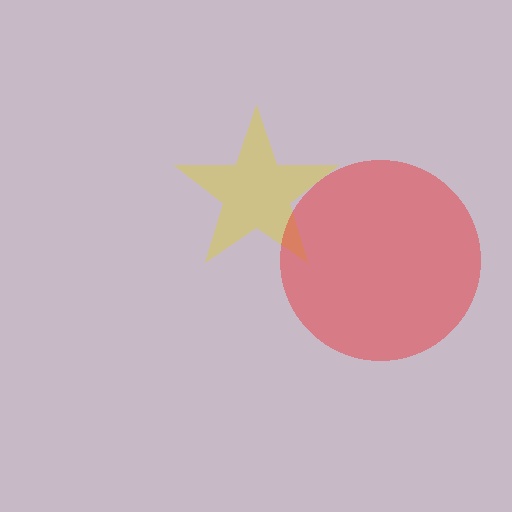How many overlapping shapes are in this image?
There are 2 overlapping shapes in the image.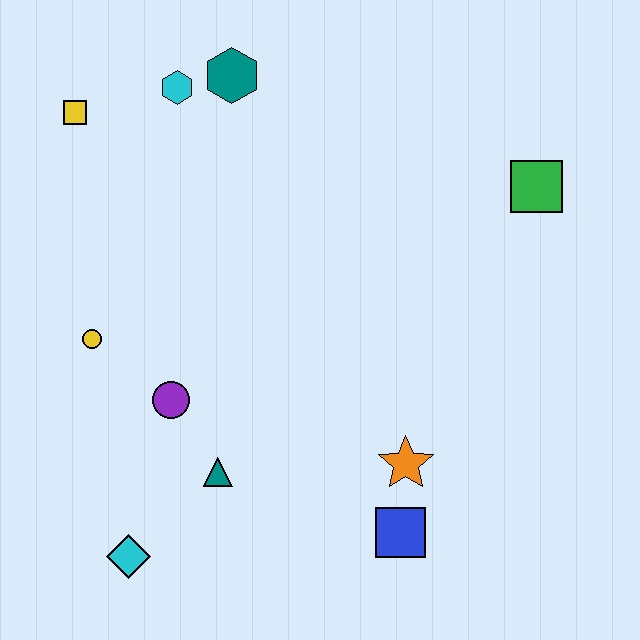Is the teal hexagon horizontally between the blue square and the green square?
No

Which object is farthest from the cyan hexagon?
The blue square is farthest from the cyan hexagon.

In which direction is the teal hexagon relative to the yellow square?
The teal hexagon is to the right of the yellow square.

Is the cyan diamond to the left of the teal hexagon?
Yes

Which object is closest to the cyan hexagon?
The teal hexagon is closest to the cyan hexagon.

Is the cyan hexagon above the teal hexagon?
No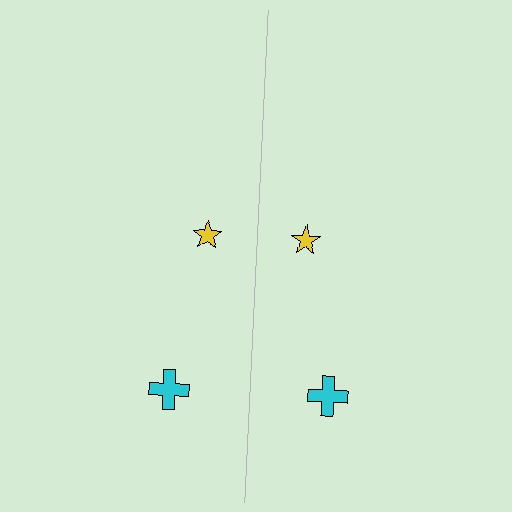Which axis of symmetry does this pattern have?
The pattern has a vertical axis of symmetry running through the center of the image.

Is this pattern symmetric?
Yes, this pattern has bilateral (reflection) symmetry.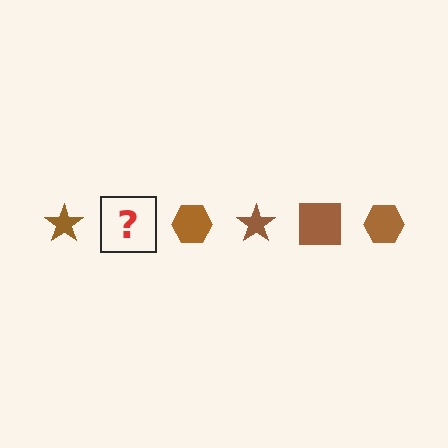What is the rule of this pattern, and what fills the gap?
The rule is that the pattern cycles through star, square, hexagon shapes in brown. The gap should be filled with a brown square.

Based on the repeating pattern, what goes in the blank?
The blank should be a brown square.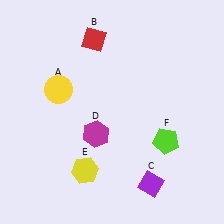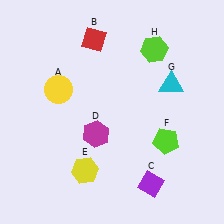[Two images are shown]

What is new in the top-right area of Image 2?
A lime hexagon (H) was added in the top-right area of Image 2.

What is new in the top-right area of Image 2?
A cyan triangle (G) was added in the top-right area of Image 2.